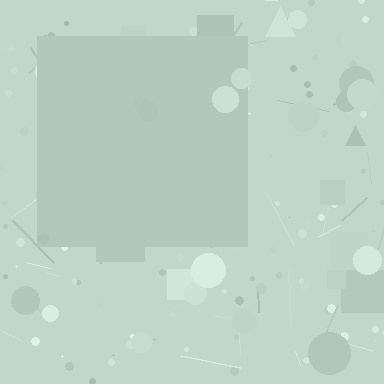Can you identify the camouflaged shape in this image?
The camouflaged shape is a square.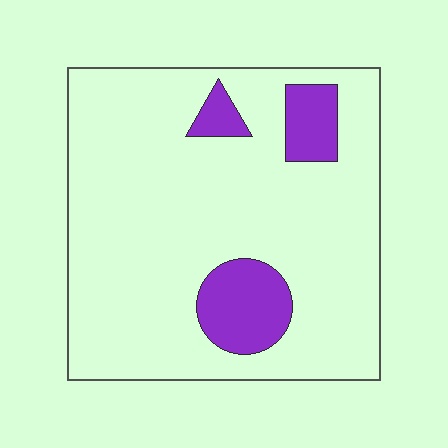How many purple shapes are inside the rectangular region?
3.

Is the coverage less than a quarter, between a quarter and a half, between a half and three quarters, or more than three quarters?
Less than a quarter.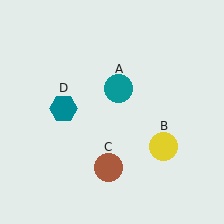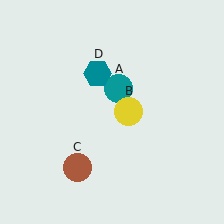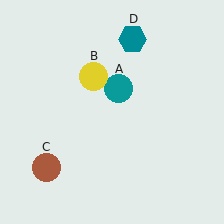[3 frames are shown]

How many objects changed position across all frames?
3 objects changed position: yellow circle (object B), brown circle (object C), teal hexagon (object D).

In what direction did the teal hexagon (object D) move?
The teal hexagon (object D) moved up and to the right.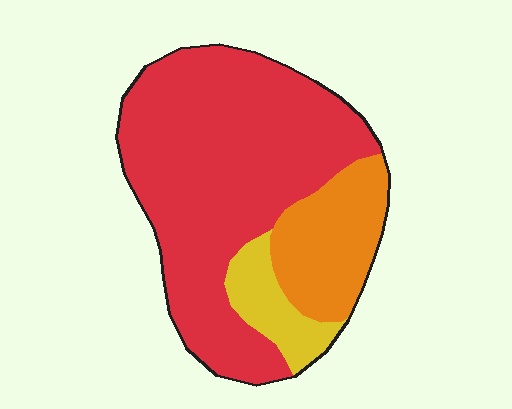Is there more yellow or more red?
Red.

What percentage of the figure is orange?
Orange covers 20% of the figure.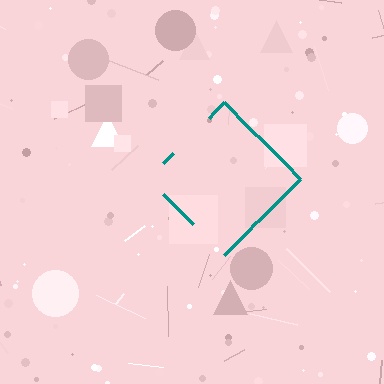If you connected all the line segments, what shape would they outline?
They would outline a diamond.